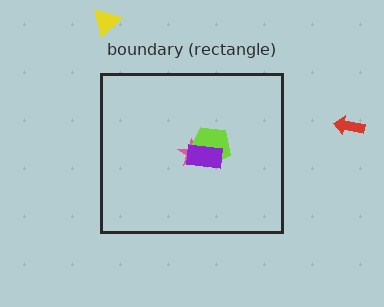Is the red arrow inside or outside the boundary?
Outside.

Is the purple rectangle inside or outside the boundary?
Inside.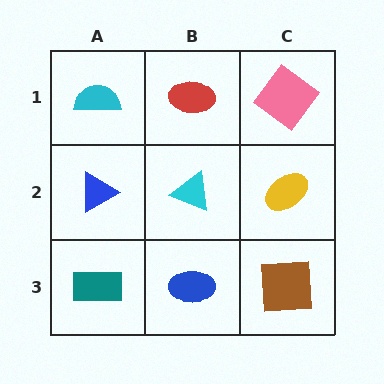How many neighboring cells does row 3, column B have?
3.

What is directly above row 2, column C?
A pink diamond.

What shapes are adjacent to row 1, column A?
A blue triangle (row 2, column A), a red ellipse (row 1, column B).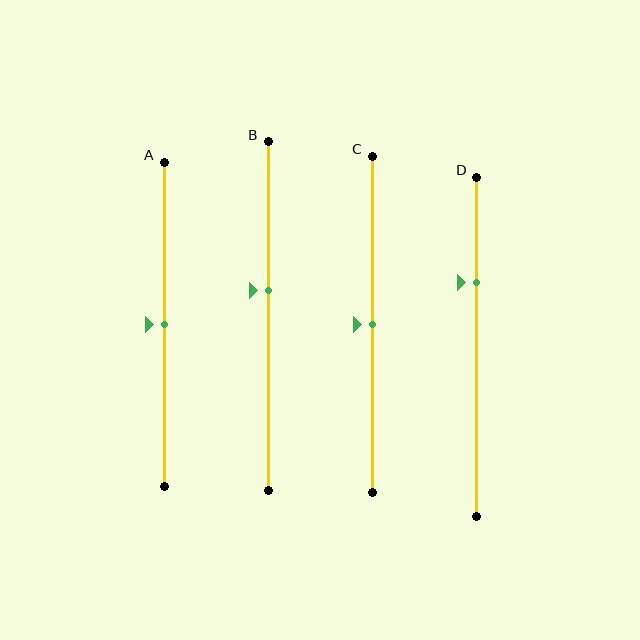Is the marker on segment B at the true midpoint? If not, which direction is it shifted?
No, the marker on segment B is shifted upward by about 7% of the segment length.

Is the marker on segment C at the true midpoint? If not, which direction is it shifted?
Yes, the marker on segment C is at the true midpoint.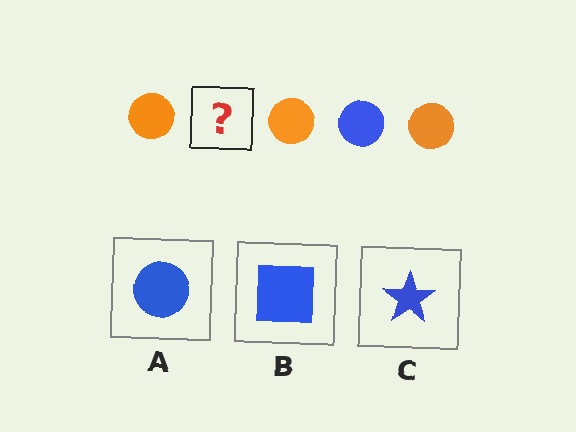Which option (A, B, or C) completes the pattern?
A.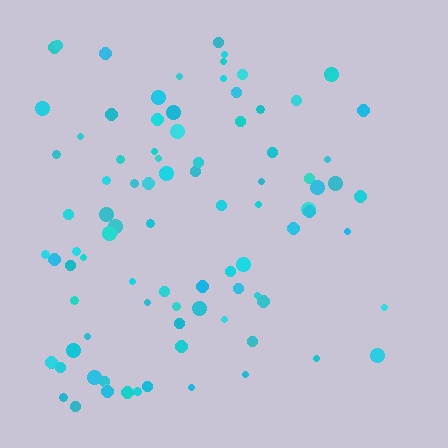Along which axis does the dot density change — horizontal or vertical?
Horizontal.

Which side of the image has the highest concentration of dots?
The left.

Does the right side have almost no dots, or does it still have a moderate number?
Still a moderate number, just noticeably fewer than the left.